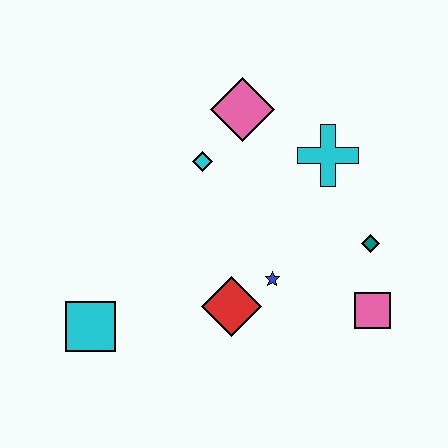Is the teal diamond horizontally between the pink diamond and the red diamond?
No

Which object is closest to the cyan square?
The red diamond is closest to the cyan square.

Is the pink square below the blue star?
Yes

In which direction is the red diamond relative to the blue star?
The red diamond is to the left of the blue star.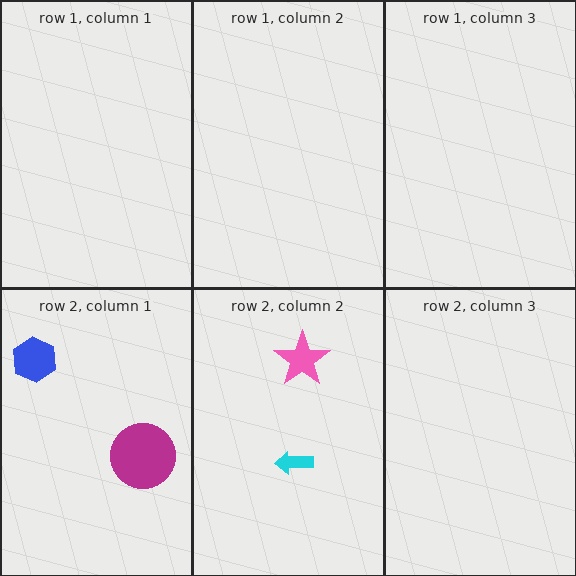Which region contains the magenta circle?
The row 2, column 1 region.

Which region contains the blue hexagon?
The row 2, column 1 region.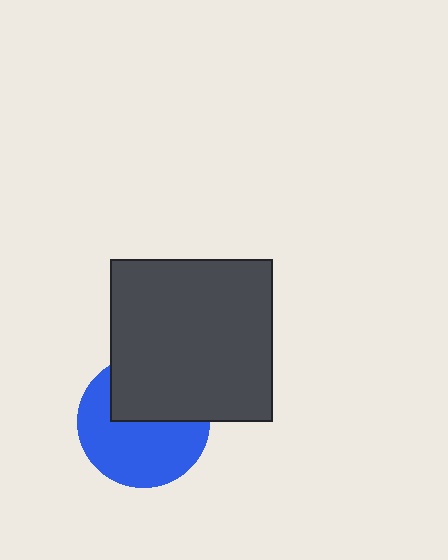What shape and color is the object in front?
The object in front is a dark gray square.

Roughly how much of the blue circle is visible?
About half of it is visible (roughly 60%).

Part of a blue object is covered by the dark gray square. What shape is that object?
It is a circle.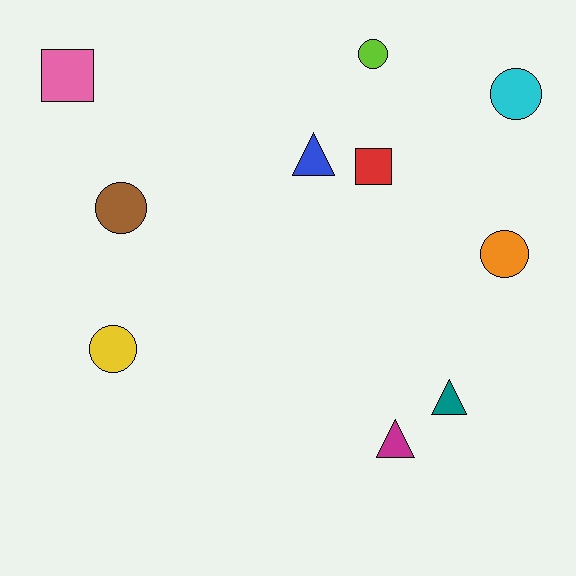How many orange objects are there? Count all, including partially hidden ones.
There is 1 orange object.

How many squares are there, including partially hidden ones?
There are 2 squares.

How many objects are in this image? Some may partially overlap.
There are 10 objects.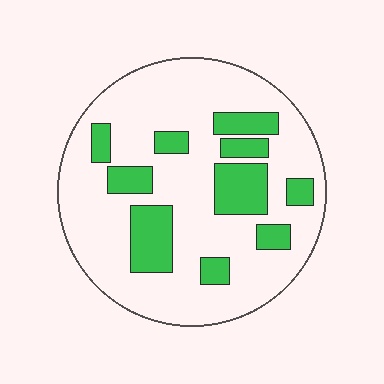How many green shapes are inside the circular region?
10.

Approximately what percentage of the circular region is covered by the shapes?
Approximately 25%.